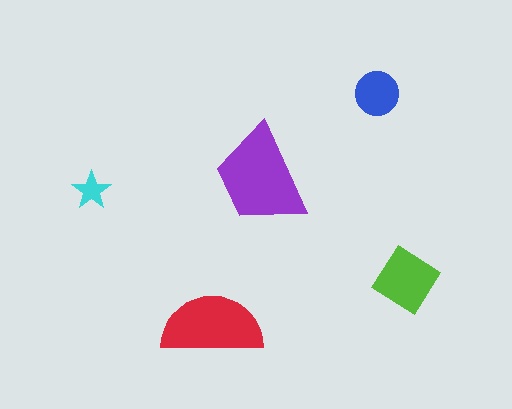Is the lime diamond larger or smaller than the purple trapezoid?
Smaller.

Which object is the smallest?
The cyan star.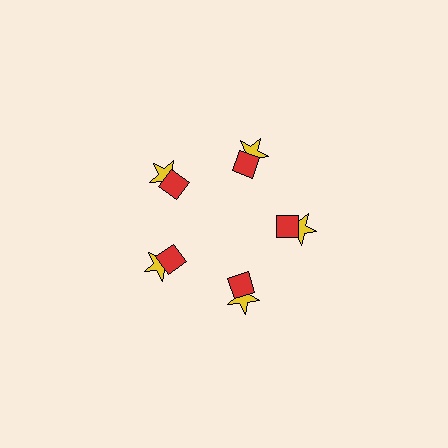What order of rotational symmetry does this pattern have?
This pattern has 5-fold rotational symmetry.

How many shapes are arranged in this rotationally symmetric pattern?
There are 10 shapes, arranged in 5 groups of 2.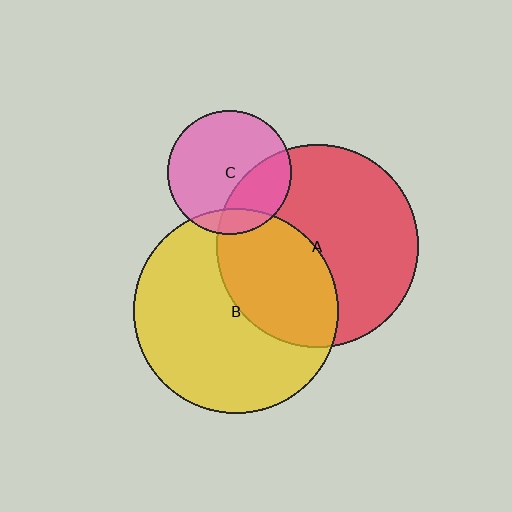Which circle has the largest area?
Circle B (yellow).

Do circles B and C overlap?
Yes.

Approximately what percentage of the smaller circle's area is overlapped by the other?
Approximately 15%.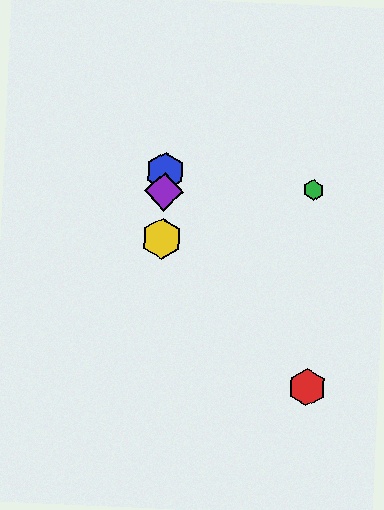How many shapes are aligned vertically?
3 shapes (the blue hexagon, the yellow hexagon, the purple diamond) are aligned vertically.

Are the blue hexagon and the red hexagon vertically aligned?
No, the blue hexagon is at x≈165 and the red hexagon is at x≈307.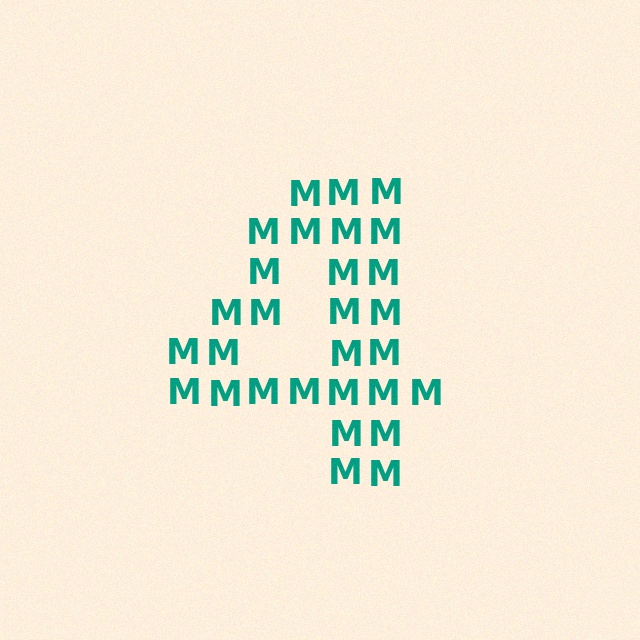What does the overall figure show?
The overall figure shows the digit 4.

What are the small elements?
The small elements are letter M's.